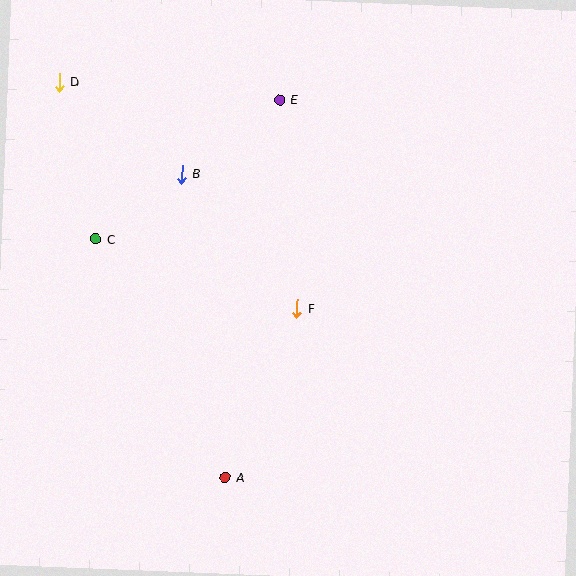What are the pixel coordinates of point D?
Point D is at (59, 82).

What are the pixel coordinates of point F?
Point F is at (297, 308).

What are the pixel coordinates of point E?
Point E is at (280, 100).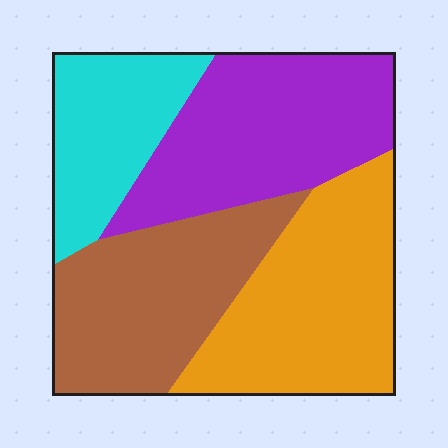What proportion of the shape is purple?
Purple takes up about one quarter (1/4) of the shape.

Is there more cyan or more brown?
Brown.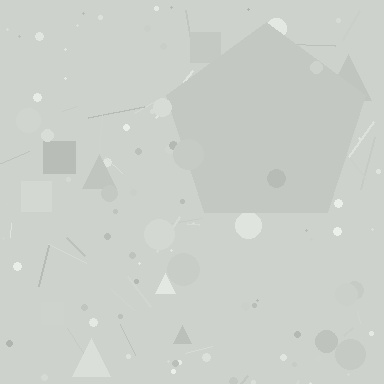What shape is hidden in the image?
A pentagon is hidden in the image.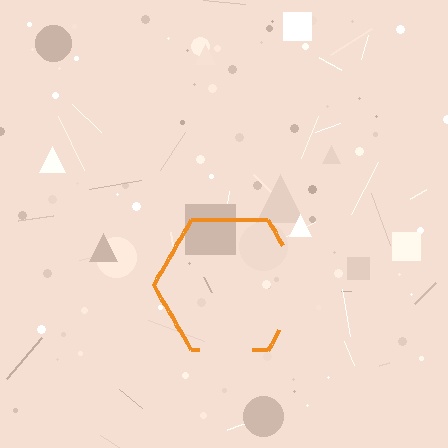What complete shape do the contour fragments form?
The contour fragments form a hexagon.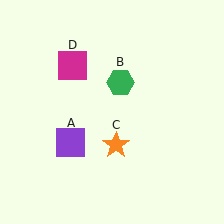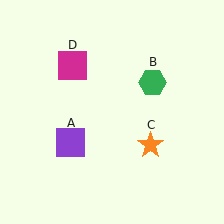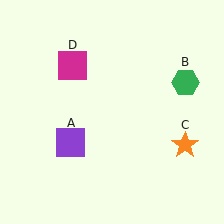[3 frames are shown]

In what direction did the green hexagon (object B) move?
The green hexagon (object B) moved right.